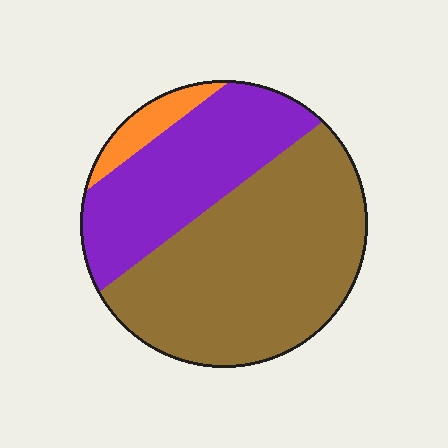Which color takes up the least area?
Orange, at roughly 5%.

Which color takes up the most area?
Brown, at roughly 60%.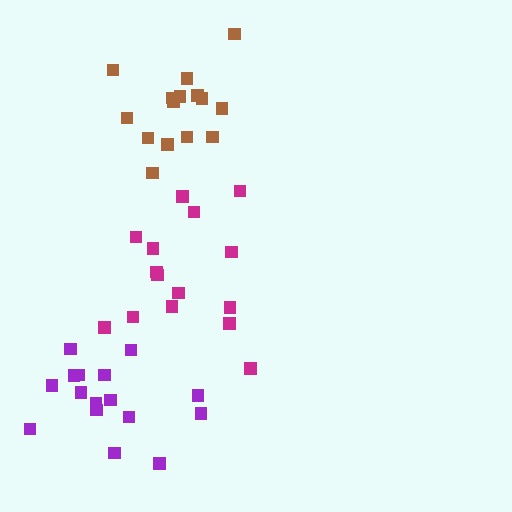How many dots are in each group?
Group 1: 15 dots, Group 2: 15 dots, Group 3: 16 dots (46 total).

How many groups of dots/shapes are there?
There are 3 groups.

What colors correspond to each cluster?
The clusters are colored: magenta, brown, purple.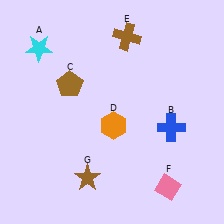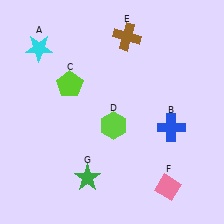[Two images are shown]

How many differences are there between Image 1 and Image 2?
There are 3 differences between the two images.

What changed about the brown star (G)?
In Image 1, G is brown. In Image 2, it changed to green.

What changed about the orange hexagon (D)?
In Image 1, D is orange. In Image 2, it changed to lime.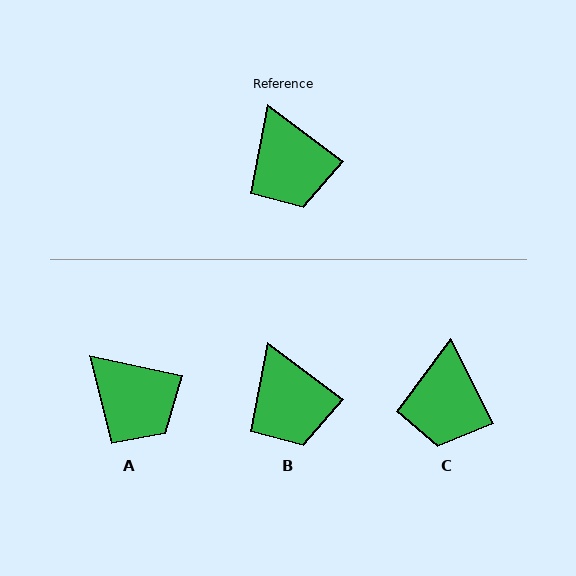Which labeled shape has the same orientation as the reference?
B.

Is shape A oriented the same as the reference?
No, it is off by about 25 degrees.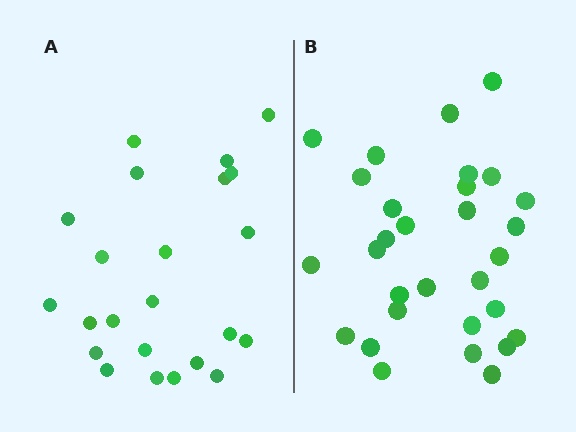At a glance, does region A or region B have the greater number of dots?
Region B (the right region) has more dots.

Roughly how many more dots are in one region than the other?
Region B has roughly 8 or so more dots than region A.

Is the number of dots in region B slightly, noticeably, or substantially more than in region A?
Region B has noticeably more, but not dramatically so. The ratio is roughly 1.3 to 1.